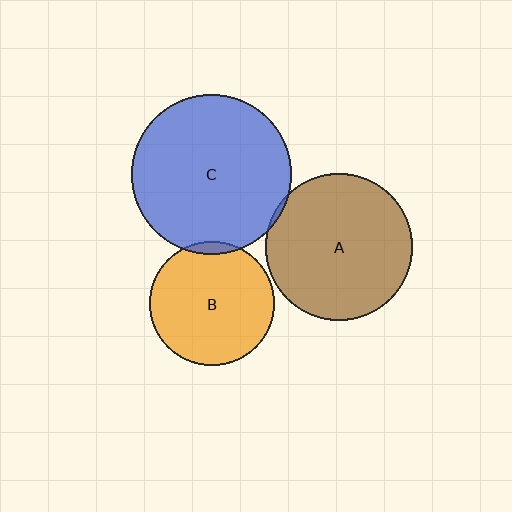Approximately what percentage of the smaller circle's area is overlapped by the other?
Approximately 5%.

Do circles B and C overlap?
Yes.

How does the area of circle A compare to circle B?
Approximately 1.4 times.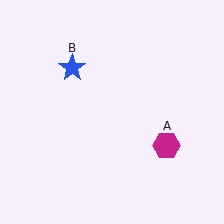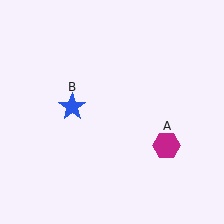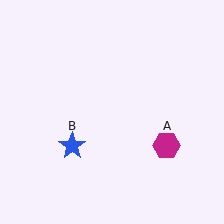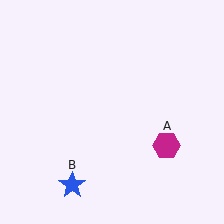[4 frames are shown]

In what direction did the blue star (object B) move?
The blue star (object B) moved down.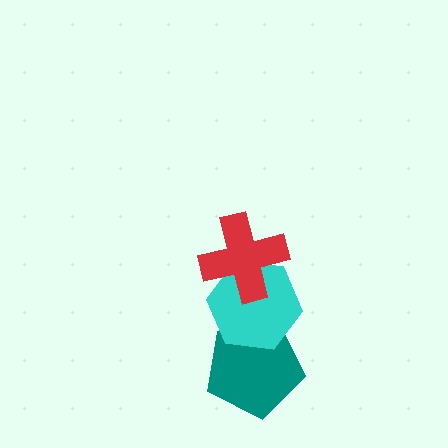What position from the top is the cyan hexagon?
The cyan hexagon is 2nd from the top.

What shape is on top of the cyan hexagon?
The red cross is on top of the cyan hexagon.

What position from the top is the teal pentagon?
The teal pentagon is 3rd from the top.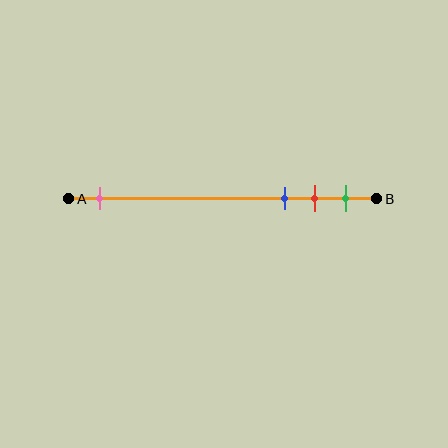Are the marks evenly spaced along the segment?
No, the marks are not evenly spaced.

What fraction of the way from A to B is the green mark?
The green mark is approximately 90% (0.9) of the way from A to B.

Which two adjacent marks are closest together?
The red and green marks are the closest adjacent pair.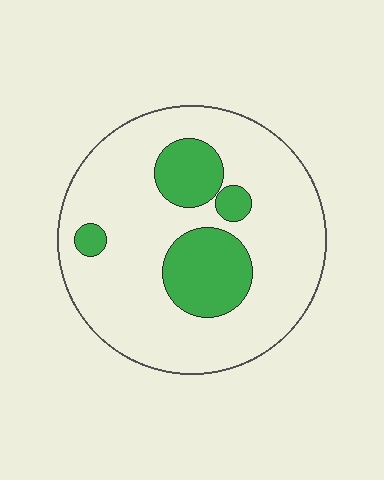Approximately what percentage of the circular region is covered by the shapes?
Approximately 20%.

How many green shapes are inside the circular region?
4.